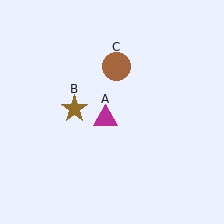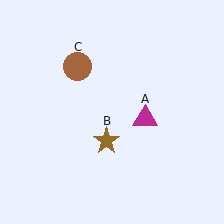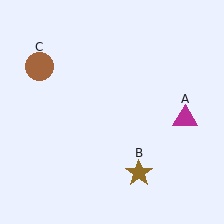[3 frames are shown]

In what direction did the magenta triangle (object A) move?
The magenta triangle (object A) moved right.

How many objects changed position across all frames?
3 objects changed position: magenta triangle (object A), brown star (object B), brown circle (object C).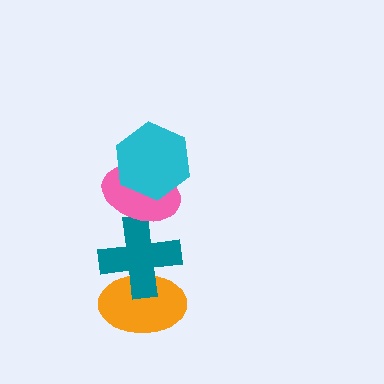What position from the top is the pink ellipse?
The pink ellipse is 2nd from the top.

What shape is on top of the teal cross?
The pink ellipse is on top of the teal cross.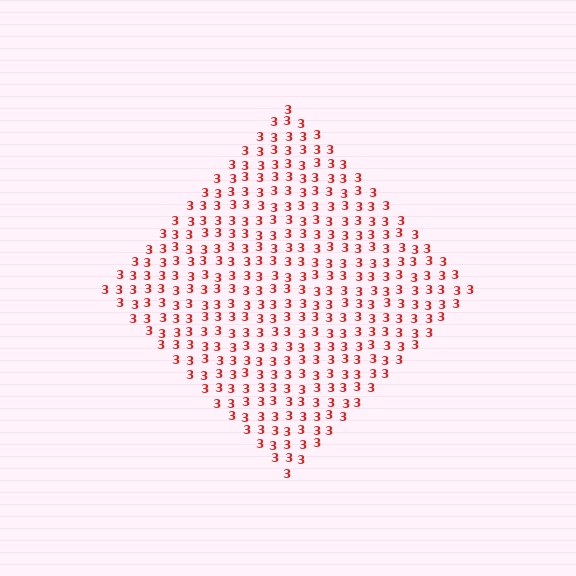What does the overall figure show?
The overall figure shows a diamond.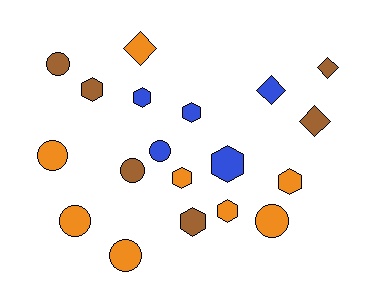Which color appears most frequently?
Orange, with 8 objects.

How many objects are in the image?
There are 19 objects.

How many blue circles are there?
There is 1 blue circle.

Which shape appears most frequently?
Hexagon, with 8 objects.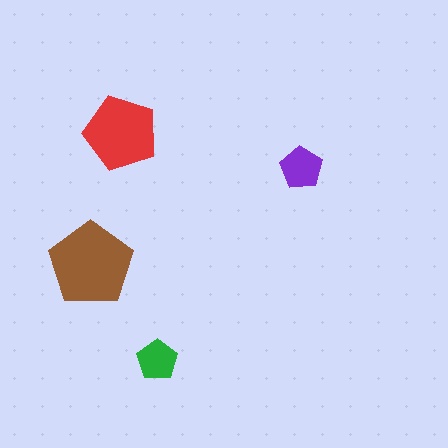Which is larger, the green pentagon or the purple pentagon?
The purple one.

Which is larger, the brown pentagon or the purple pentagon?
The brown one.